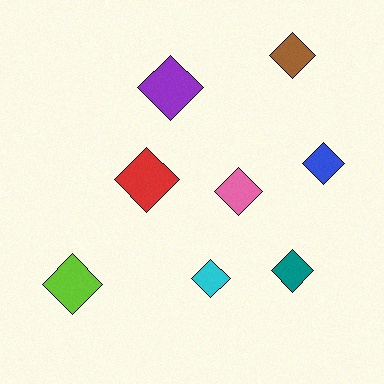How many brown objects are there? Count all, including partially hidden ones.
There is 1 brown object.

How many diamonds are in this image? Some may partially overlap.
There are 8 diamonds.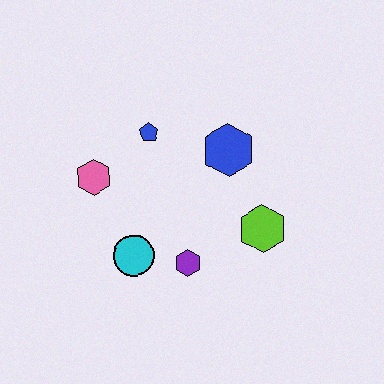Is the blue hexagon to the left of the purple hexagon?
No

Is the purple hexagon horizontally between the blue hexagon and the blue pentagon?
Yes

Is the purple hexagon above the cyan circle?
No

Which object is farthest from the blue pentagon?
The lime hexagon is farthest from the blue pentagon.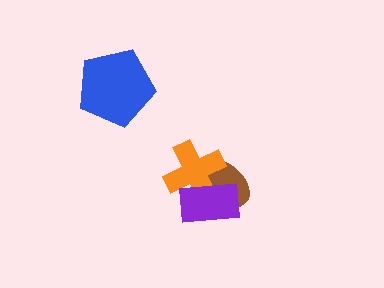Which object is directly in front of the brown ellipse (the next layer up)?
The orange cross is directly in front of the brown ellipse.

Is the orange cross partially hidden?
Yes, it is partially covered by another shape.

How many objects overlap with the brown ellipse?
2 objects overlap with the brown ellipse.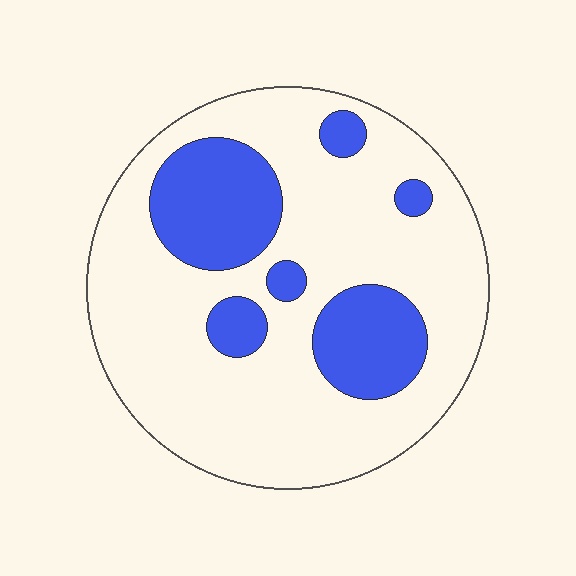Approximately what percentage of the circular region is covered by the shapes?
Approximately 25%.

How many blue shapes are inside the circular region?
6.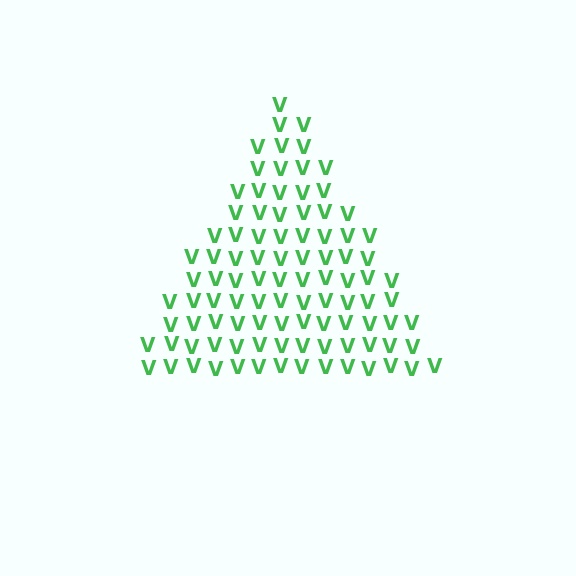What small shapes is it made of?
It is made of small letter V's.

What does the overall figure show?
The overall figure shows a triangle.